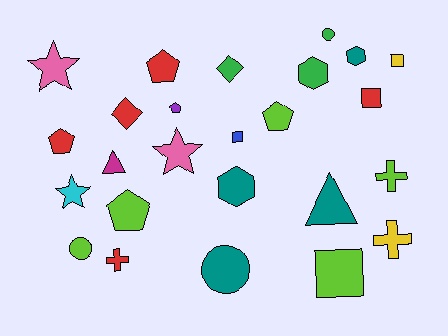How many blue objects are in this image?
There is 1 blue object.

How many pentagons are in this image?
There are 5 pentagons.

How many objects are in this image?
There are 25 objects.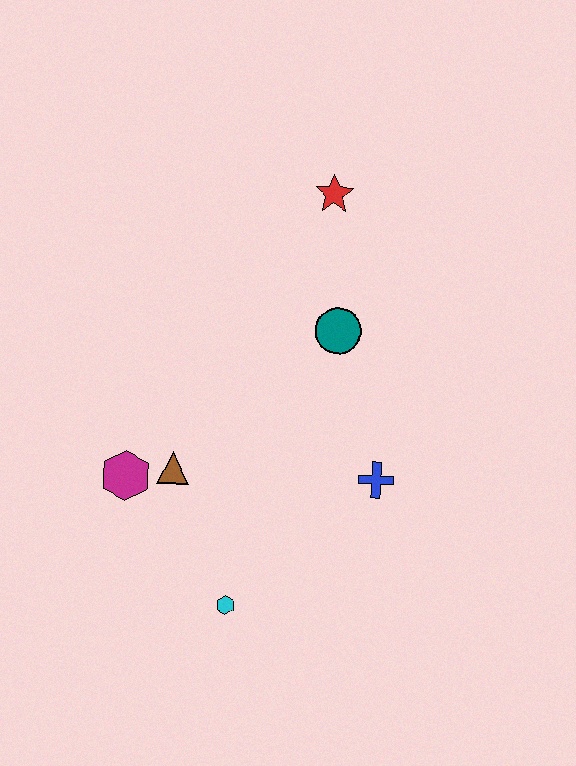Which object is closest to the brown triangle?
The magenta hexagon is closest to the brown triangle.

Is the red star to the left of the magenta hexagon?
No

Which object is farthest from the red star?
The cyan hexagon is farthest from the red star.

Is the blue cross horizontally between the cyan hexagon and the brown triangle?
No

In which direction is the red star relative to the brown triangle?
The red star is above the brown triangle.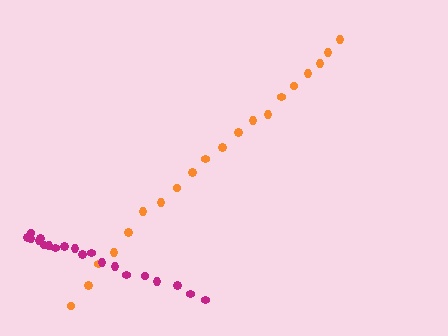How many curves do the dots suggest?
There are 2 distinct paths.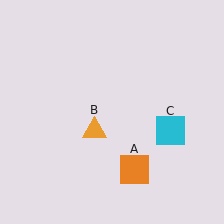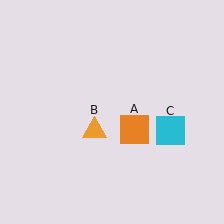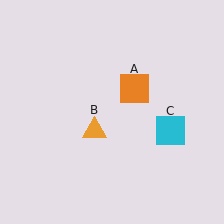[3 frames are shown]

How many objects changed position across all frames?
1 object changed position: orange square (object A).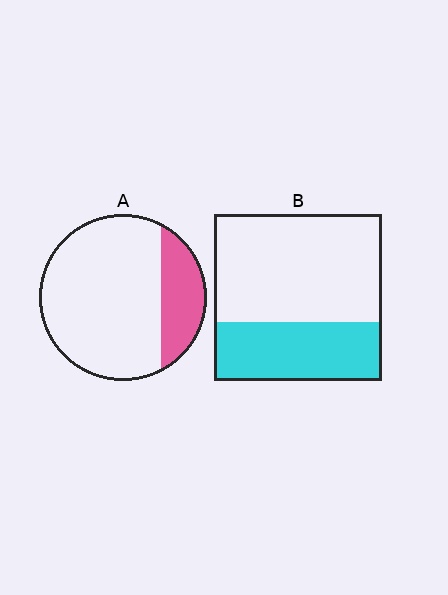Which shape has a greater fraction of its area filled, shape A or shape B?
Shape B.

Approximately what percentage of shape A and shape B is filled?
A is approximately 20% and B is approximately 35%.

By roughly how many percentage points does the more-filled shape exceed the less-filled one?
By roughly 15 percentage points (B over A).